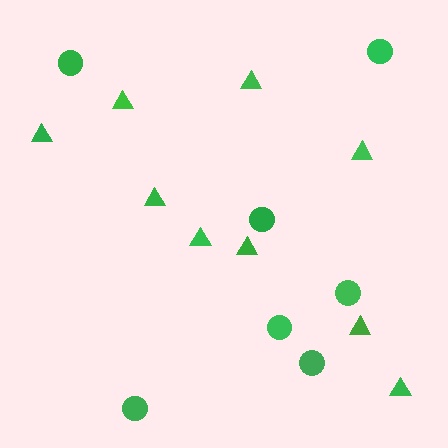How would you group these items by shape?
There are 2 groups: one group of circles (7) and one group of triangles (9).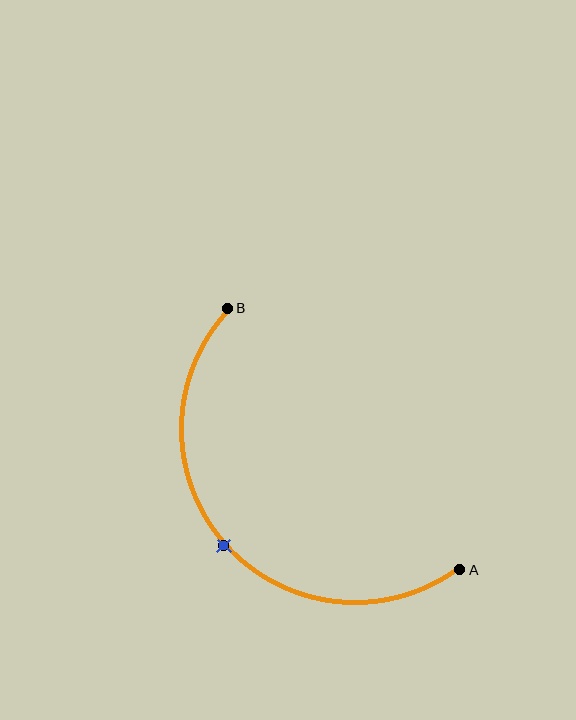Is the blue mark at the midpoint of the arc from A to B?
Yes. The blue mark lies on the arc at equal arc-length from both A and B — it is the arc midpoint.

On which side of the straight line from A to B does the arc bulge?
The arc bulges below and to the left of the straight line connecting A and B.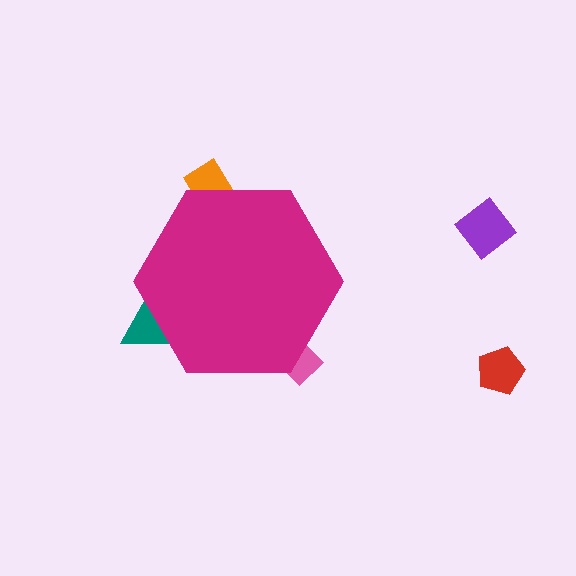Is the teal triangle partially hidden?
Yes, the teal triangle is partially hidden behind the magenta hexagon.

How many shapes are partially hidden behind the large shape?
3 shapes are partially hidden.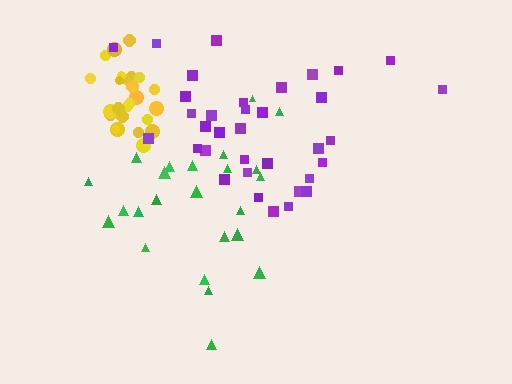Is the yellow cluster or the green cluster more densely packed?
Yellow.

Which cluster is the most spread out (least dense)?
Purple.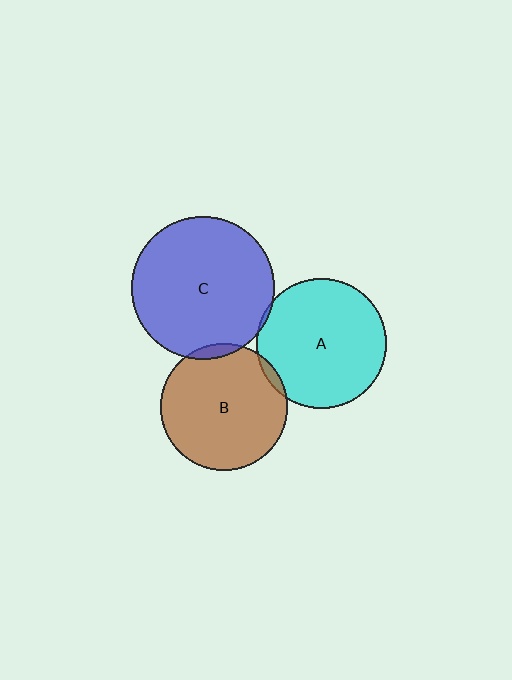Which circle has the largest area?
Circle C (blue).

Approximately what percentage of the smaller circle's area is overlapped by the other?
Approximately 5%.